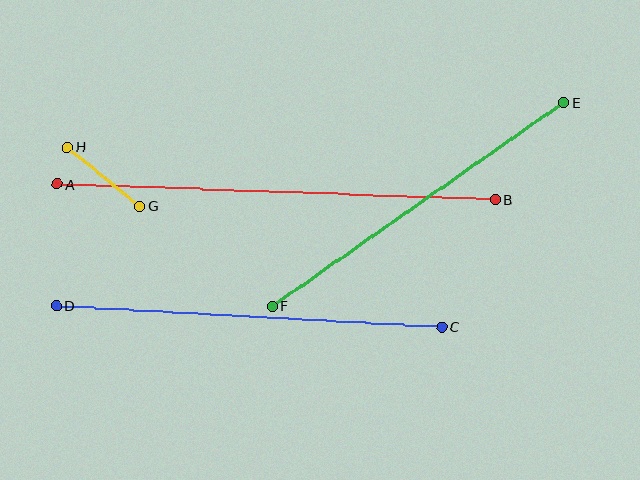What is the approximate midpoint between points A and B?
The midpoint is at approximately (276, 192) pixels.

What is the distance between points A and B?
The distance is approximately 438 pixels.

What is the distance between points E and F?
The distance is approximately 356 pixels.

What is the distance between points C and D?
The distance is approximately 386 pixels.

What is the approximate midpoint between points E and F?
The midpoint is at approximately (418, 204) pixels.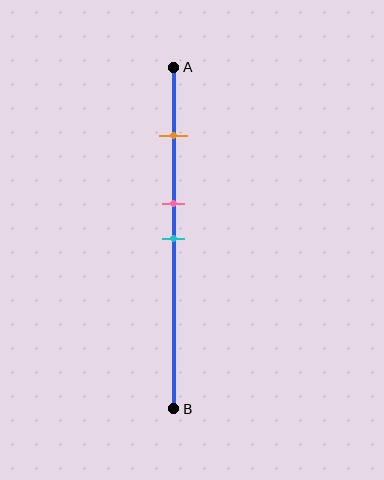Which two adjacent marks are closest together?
The pink and cyan marks are the closest adjacent pair.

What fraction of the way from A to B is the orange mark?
The orange mark is approximately 20% (0.2) of the way from A to B.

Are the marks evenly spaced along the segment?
No, the marks are not evenly spaced.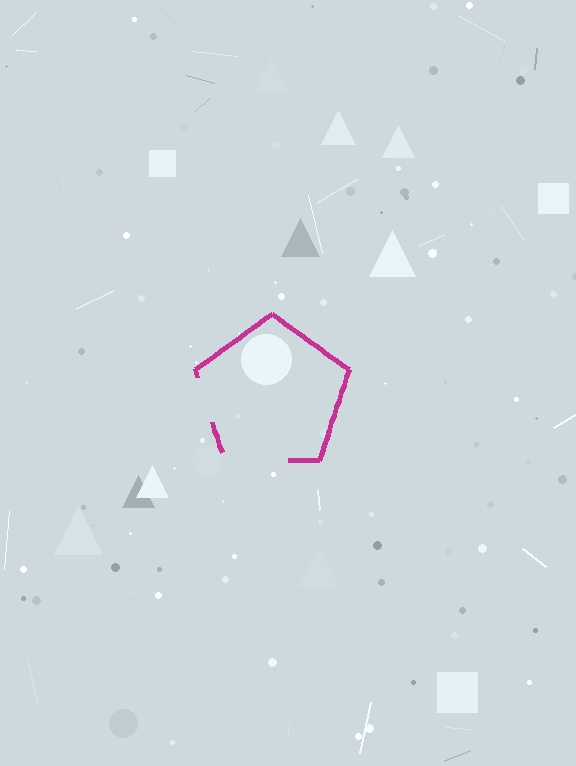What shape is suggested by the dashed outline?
The dashed outline suggests a pentagon.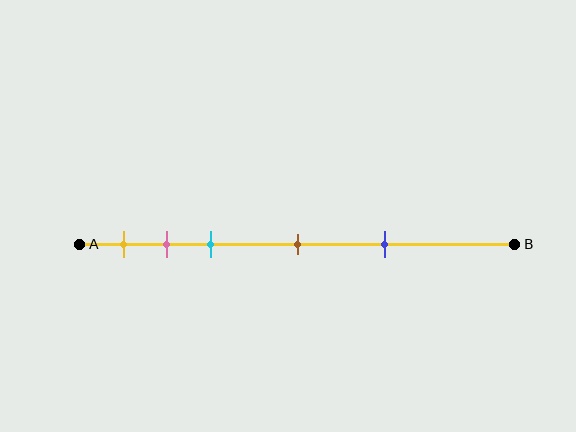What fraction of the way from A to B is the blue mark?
The blue mark is approximately 70% (0.7) of the way from A to B.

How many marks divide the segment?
There are 5 marks dividing the segment.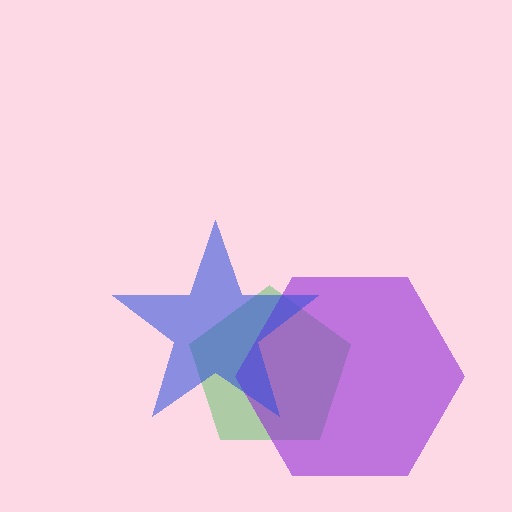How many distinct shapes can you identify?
There are 3 distinct shapes: a green pentagon, a purple hexagon, a blue star.